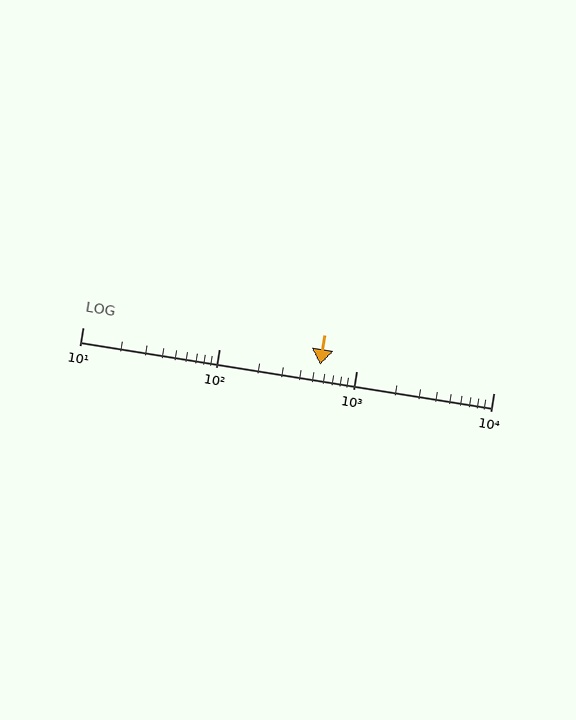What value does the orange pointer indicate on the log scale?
The pointer indicates approximately 540.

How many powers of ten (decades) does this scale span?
The scale spans 3 decades, from 10 to 10000.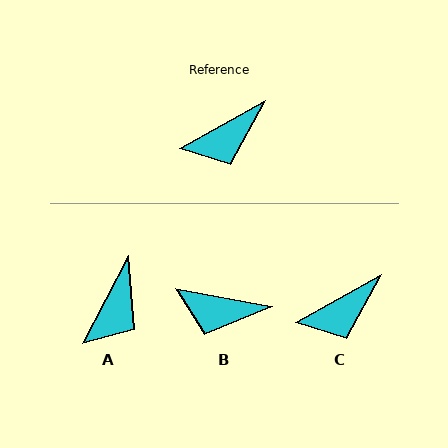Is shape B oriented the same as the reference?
No, it is off by about 39 degrees.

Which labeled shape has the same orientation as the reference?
C.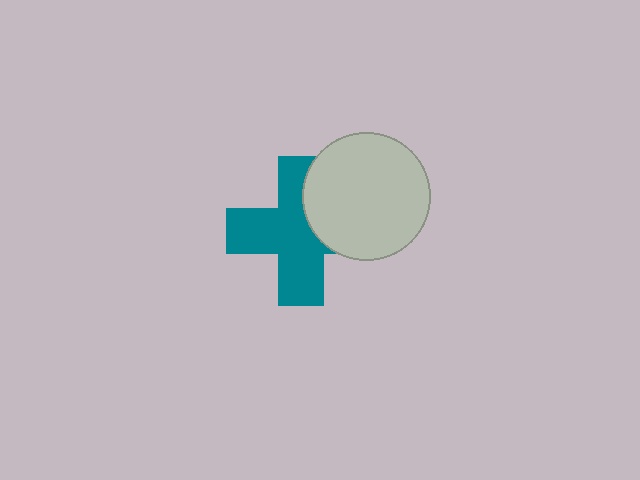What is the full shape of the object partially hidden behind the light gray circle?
The partially hidden object is a teal cross.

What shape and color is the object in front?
The object in front is a light gray circle.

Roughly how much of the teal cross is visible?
Most of it is visible (roughly 68%).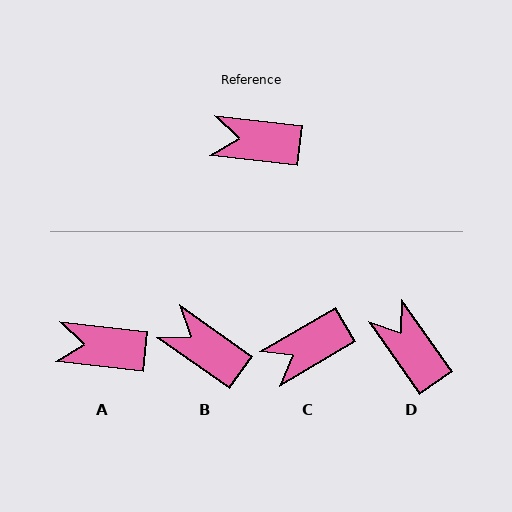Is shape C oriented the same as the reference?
No, it is off by about 37 degrees.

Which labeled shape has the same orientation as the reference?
A.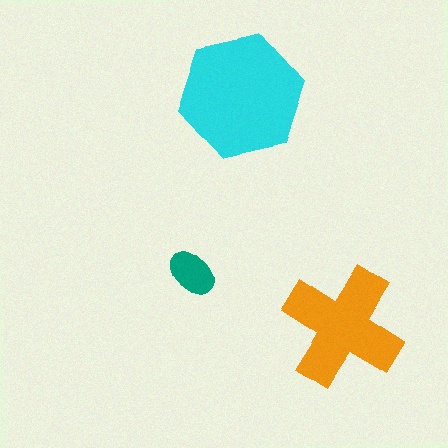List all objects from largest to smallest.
The cyan hexagon, the orange cross, the teal ellipse.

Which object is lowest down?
The orange cross is bottommost.